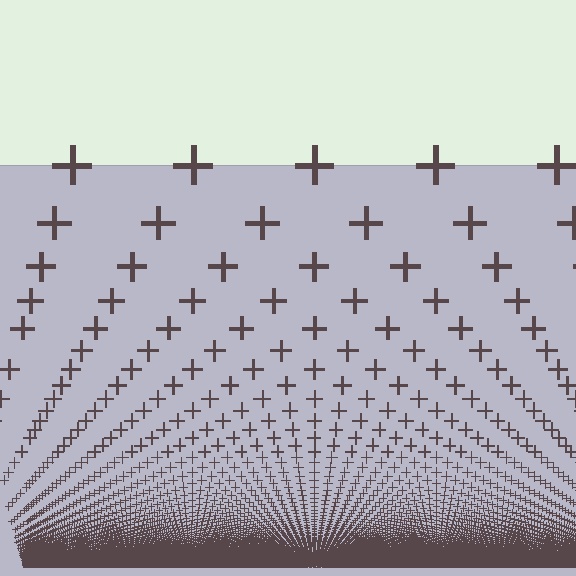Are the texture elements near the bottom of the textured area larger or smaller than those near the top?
Smaller. The gradient is inverted — elements near the bottom are smaller and denser.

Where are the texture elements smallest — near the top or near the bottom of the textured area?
Near the bottom.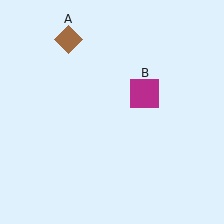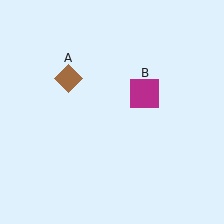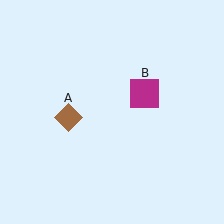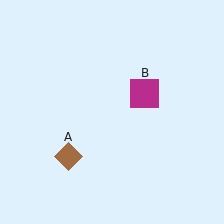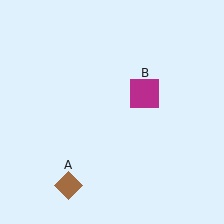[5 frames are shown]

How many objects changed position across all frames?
1 object changed position: brown diamond (object A).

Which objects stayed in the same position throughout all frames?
Magenta square (object B) remained stationary.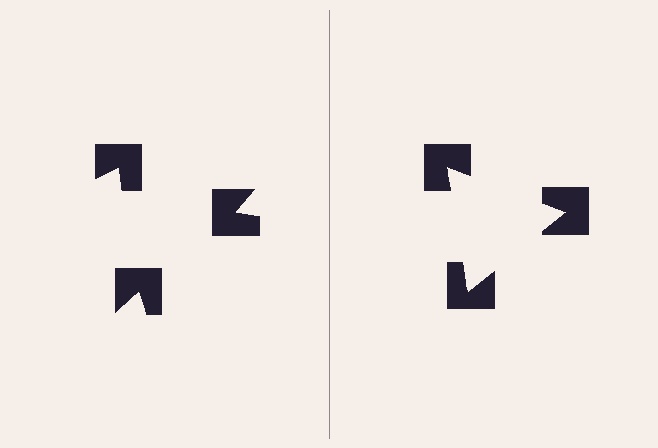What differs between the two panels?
The notched squares are positioned identically on both sides; only the wedge orientations differ. On the right they align to a triangle; on the left they are misaligned.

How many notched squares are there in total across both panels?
6 — 3 on each side.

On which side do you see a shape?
An illusory triangle appears on the right side. On the left side the wedge cuts are rotated, so no coherent shape forms.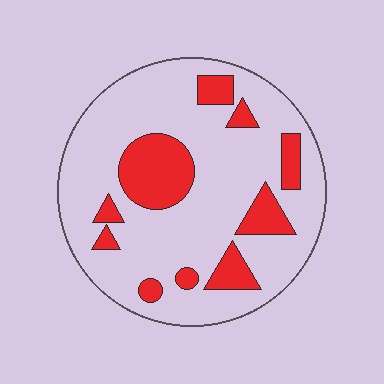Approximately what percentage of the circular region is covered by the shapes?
Approximately 20%.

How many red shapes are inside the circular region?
10.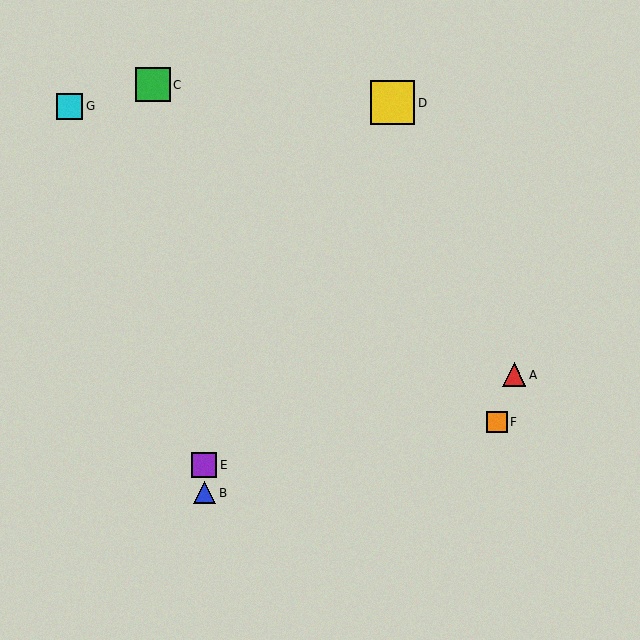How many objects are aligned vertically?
2 objects (B, E) are aligned vertically.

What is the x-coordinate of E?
Object E is at x≈204.